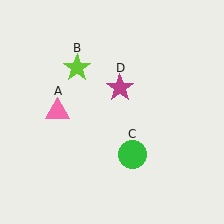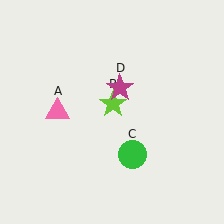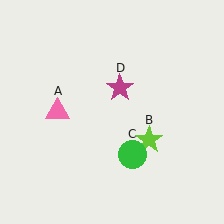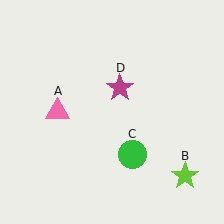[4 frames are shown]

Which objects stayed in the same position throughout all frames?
Pink triangle (object A) and green circle (object C) and magenta star (object D) remained stationary.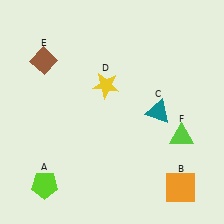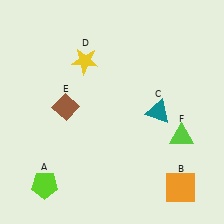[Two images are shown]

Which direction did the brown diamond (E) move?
The brown diamond (E) moved down.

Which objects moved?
The objects that moved are: the yellow star (D), the brown diamond (E).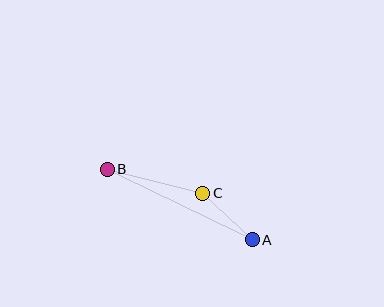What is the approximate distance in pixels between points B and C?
The distance between B and C is approximately 98 pixels.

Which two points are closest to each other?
Points A and C are closest to each other.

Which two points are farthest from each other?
Points A and B are farthest from each other.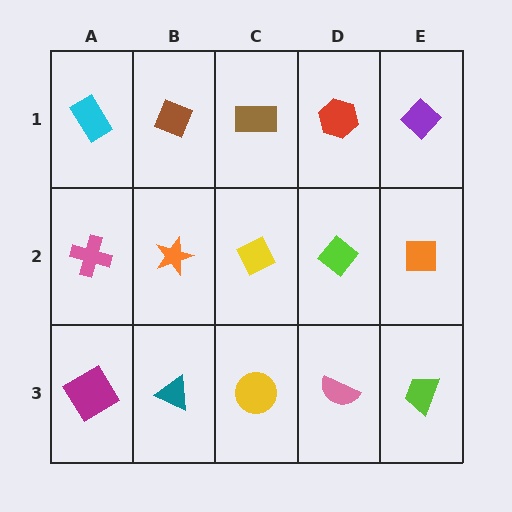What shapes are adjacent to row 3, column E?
An orange square (row 2, column E), a pink semicircle (row 3, column D).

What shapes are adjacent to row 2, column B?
A brown diamond (row 1, column B), a teal triangle (row 3, column B), a pink cross (row 2, column A), a yellow diamond (row 2, column C).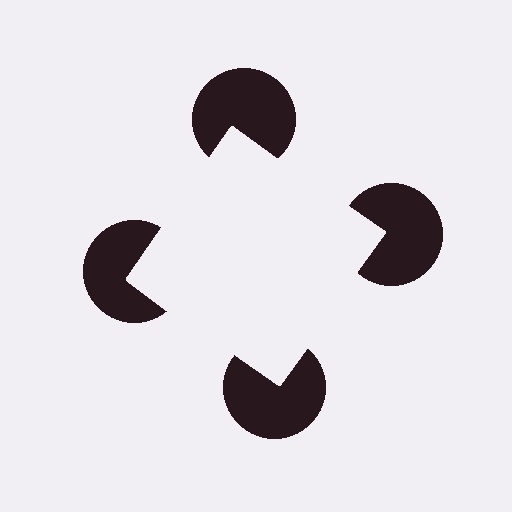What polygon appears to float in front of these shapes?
An illusory square — its edges are inferred from the aligned wedge cuts in the pac-man discs, not physically drawn.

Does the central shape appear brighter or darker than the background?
It typically appears slightly brighter than the background, even though no actual brightness change is drawn.